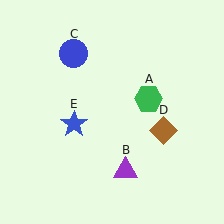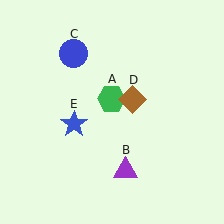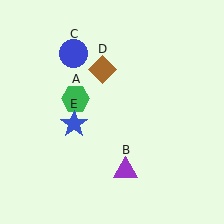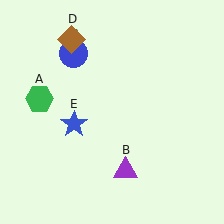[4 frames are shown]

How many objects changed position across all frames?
2 objects changed position: green hexagon (object A), brown diamond (object D).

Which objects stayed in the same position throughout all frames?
Purple triangle (object B) and blue circle (object C) and blue star (object E) remained stationary.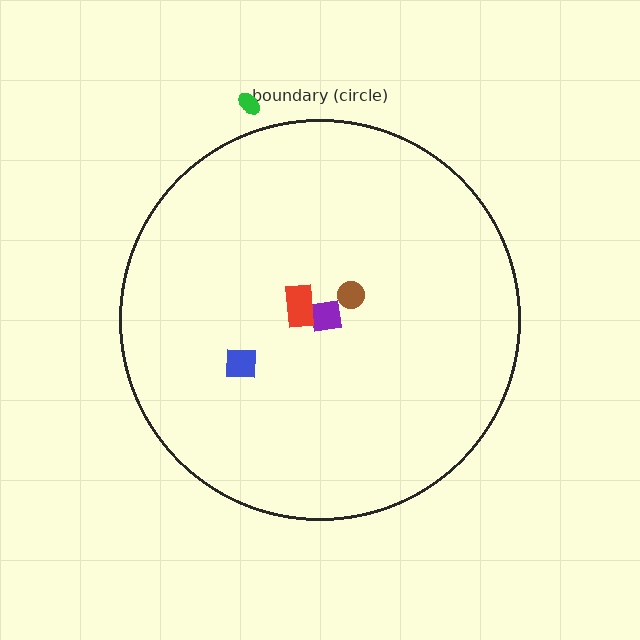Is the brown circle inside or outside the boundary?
Inside.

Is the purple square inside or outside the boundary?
Inside.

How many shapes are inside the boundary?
4 inside, 1 outside.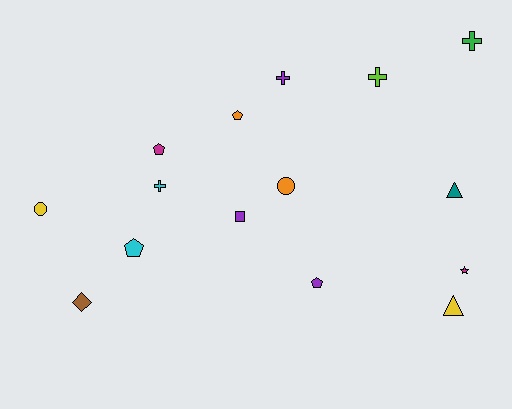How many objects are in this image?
There are 15 objects.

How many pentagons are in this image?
There are 4 pentagons.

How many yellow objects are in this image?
There are 2 yellow objects.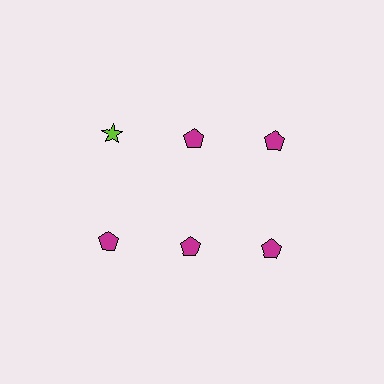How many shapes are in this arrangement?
There are 6 shapes arranged in a grid pattern.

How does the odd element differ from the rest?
It differs in both color (lime instead of magenta) and shape (star instead of pentagon).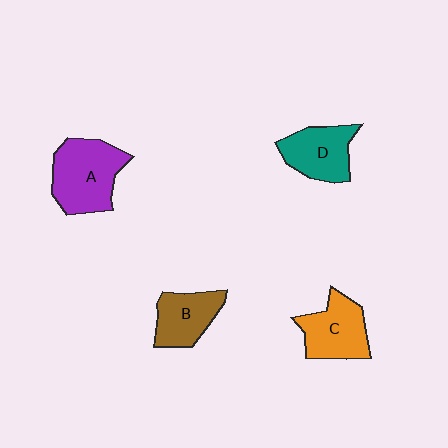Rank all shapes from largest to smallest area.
From largest to smallest: A (purple), C (orange), D (teal), B (brown).